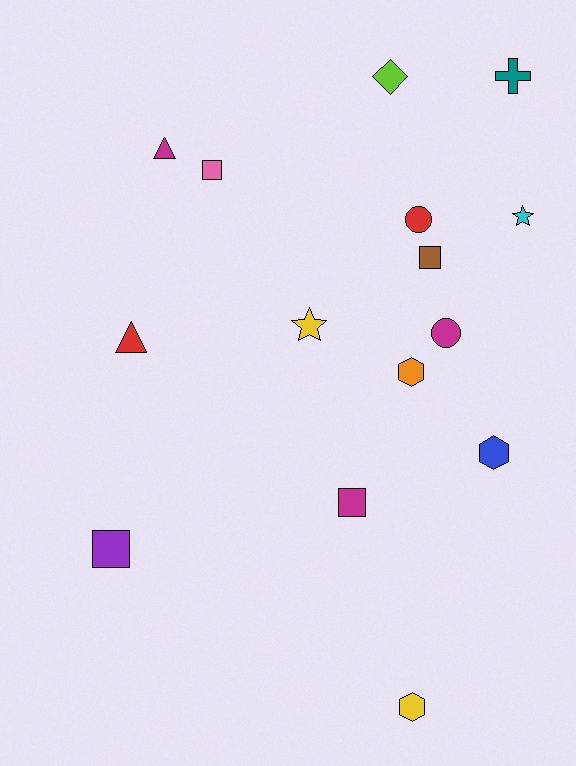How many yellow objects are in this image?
There are 2 yellow objects.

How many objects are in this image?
There are 15 objects.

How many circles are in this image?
There are 2 circles.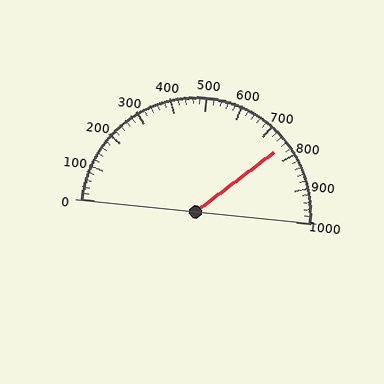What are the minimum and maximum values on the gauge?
The gauge ranges from 0 to 1000.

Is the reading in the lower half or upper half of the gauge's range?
The reading is in the upper half of the range (0 to 1000).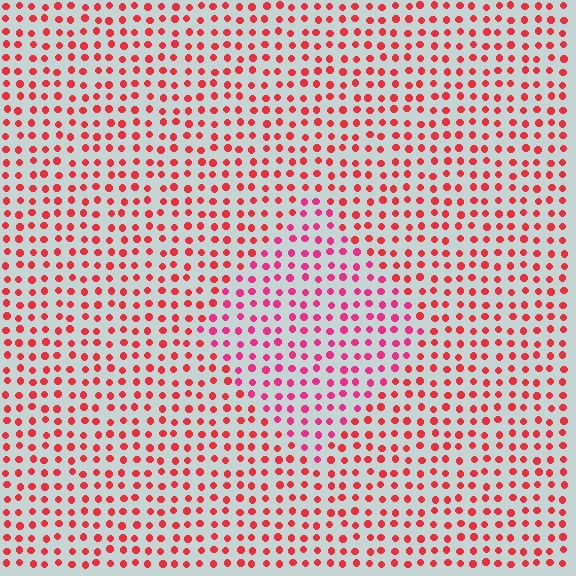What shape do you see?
I see a diamond.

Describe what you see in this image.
The image is filled with small red elements in a uniform arrangement. A diamond-shaped region is visible where the elements are tinted to a slightly different hue, forming a subtle color boundary.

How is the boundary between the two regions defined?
The boundary is defined purely by a slight shift in hue (about 25 degrees). Spacing, size, and orientation are identical on both sides.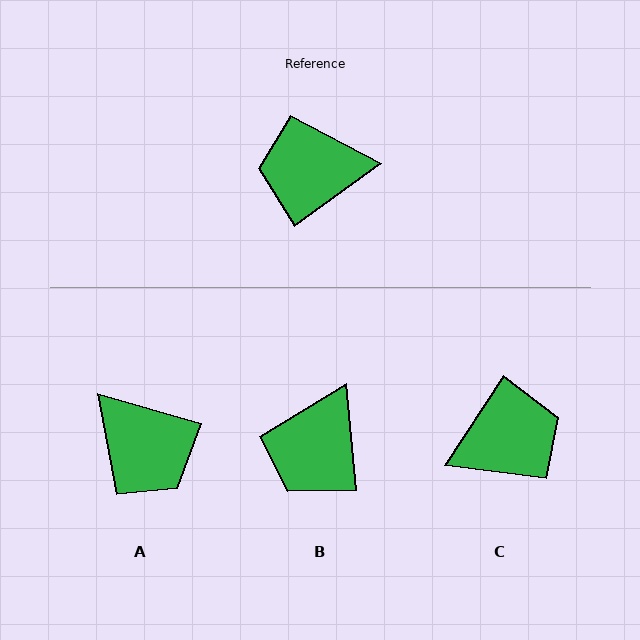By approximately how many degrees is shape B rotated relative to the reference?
Approximately 59 degrees counter-clockwise.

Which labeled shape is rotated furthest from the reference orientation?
C, about 159 degrees away.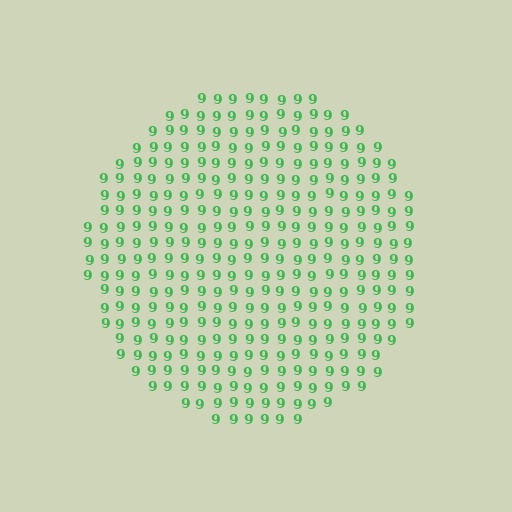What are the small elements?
The small elements are digit 9's.